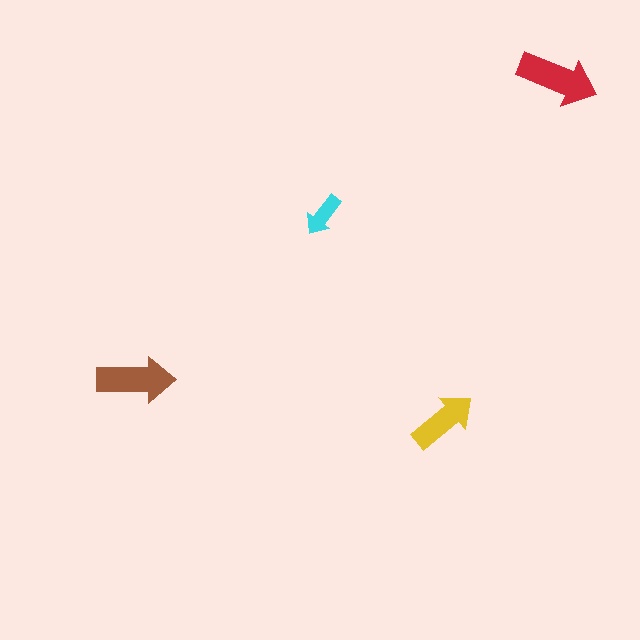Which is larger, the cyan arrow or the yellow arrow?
The yellow one.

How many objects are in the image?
There are 4 objects in the image.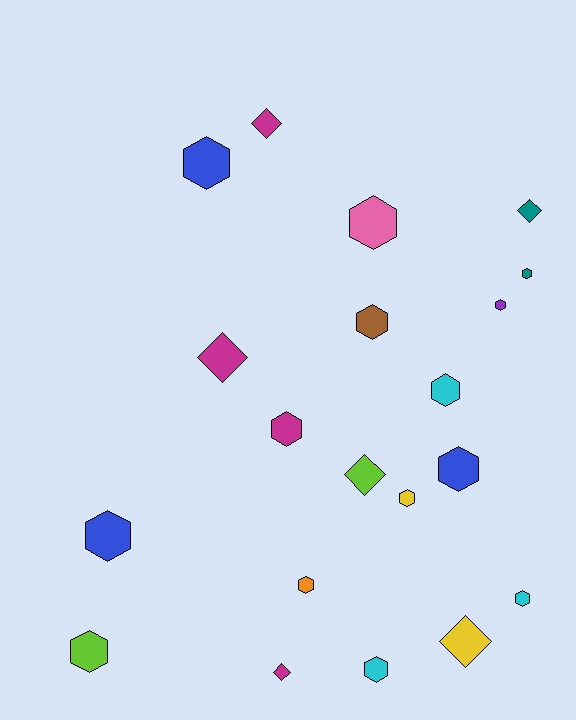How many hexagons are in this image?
There are 14 hexagons.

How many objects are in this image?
There are 20 objects.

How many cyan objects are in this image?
There are 3 cyan objects.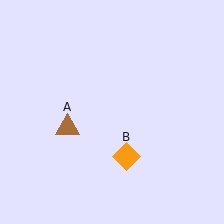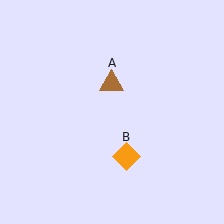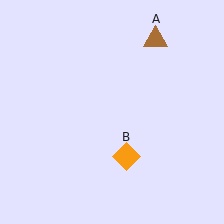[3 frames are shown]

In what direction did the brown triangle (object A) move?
The brown triangle (object A) moved up and to the right.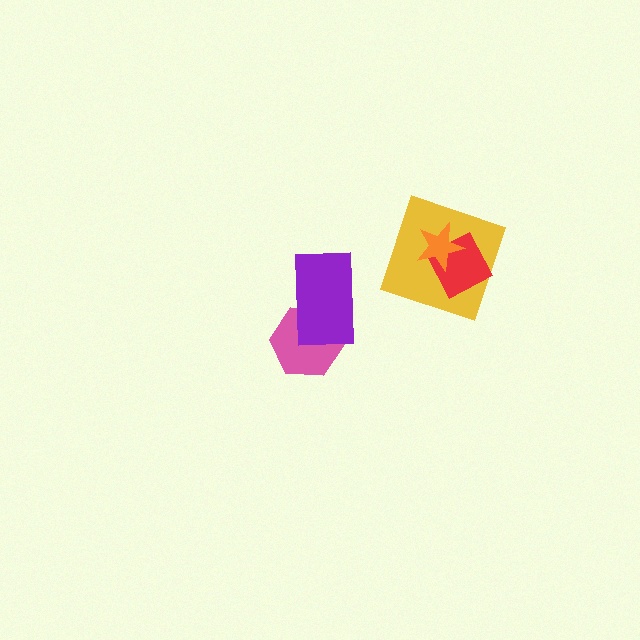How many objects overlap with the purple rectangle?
1 object overlaps with the purple rectangle.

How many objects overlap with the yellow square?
2 objects overlap with the yellow square.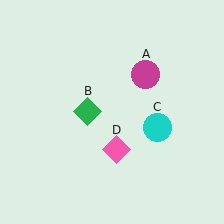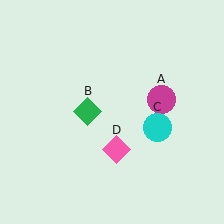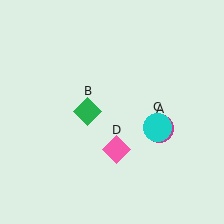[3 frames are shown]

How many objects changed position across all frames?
1 object changed position: magenta circle (object A).